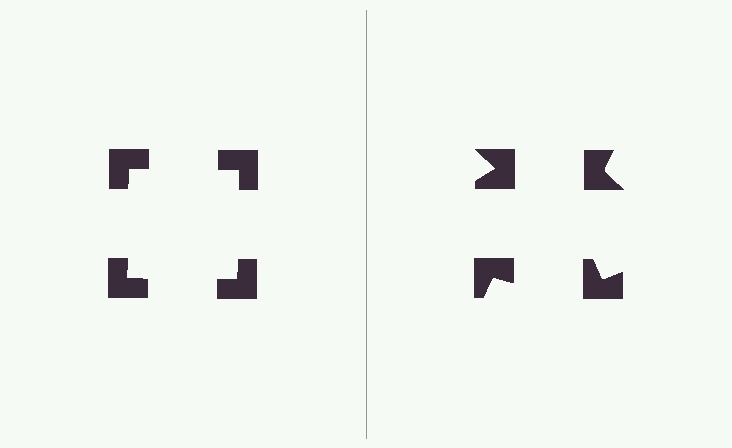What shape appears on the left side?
An illusory square.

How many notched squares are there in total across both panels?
8 — 4 on each side.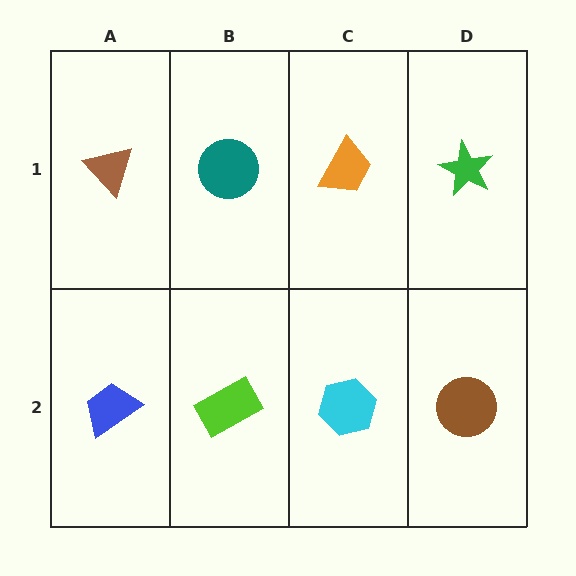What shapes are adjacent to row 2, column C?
An orange trapezoid (row 1, column C), a lime rectangle (row 2, column B), a brown circle (row 2, column D).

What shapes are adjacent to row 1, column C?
A cyan hexagon (row 2, column C), a teal circle (row 1, column B), a green star (row 1, column D).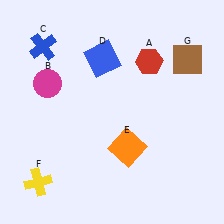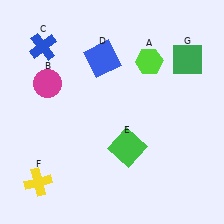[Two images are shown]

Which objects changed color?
A changed from red to lime. E changed from orange to green. G changed from brown to green.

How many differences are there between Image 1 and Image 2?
There are 3 differences between the two images.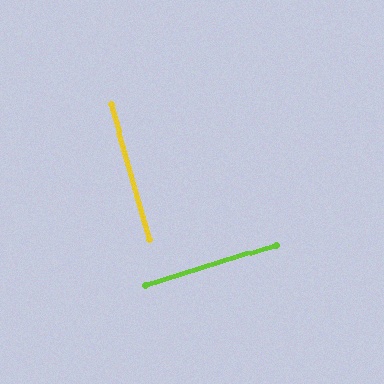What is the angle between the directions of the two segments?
Approximately 88 degrees.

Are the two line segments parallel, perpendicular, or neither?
Perpendicular — they meet at approximately 88°.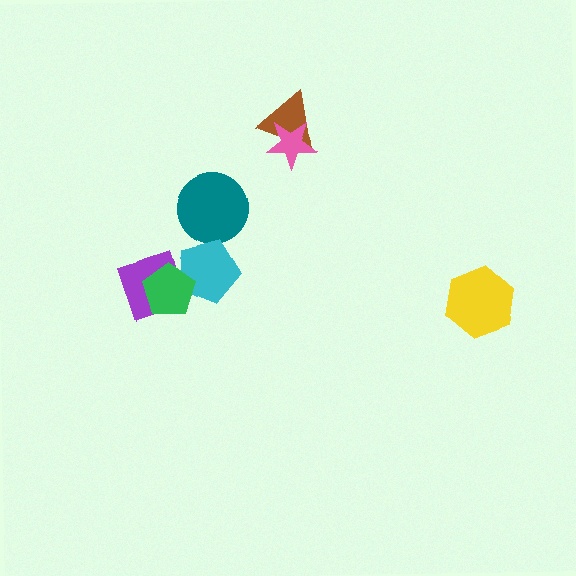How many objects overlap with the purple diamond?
2 objects overlap with the purple diamond.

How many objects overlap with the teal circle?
0 objects overlap with the teal circle.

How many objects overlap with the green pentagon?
2 objects overlap with the green pentagon.